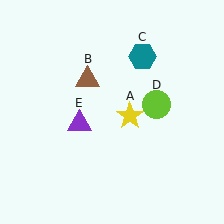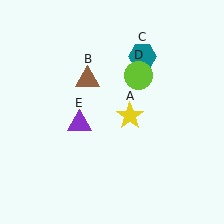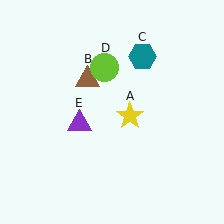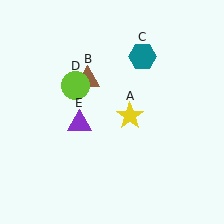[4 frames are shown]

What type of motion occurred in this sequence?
The lime circle (object D) rotated counterclockwise around the center of the scene.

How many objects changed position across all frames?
1 object changed position: lime circle (object D).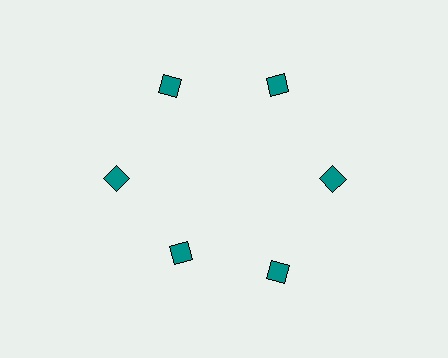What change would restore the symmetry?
The symmetry would be restored by moving it outward, back onto the ring so that all 6 squares sit at equal angles and equal distance from the center.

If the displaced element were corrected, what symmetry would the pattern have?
It would have 6-fold rotational symmetry — the pattern would map onto itself every 60 degrees.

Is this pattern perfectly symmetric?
No. The 6 teal squares are arranged in a ring, but one element near the 7 o'clock position is pulled inward toward the center, breaking the 6-fold rotational symmetry.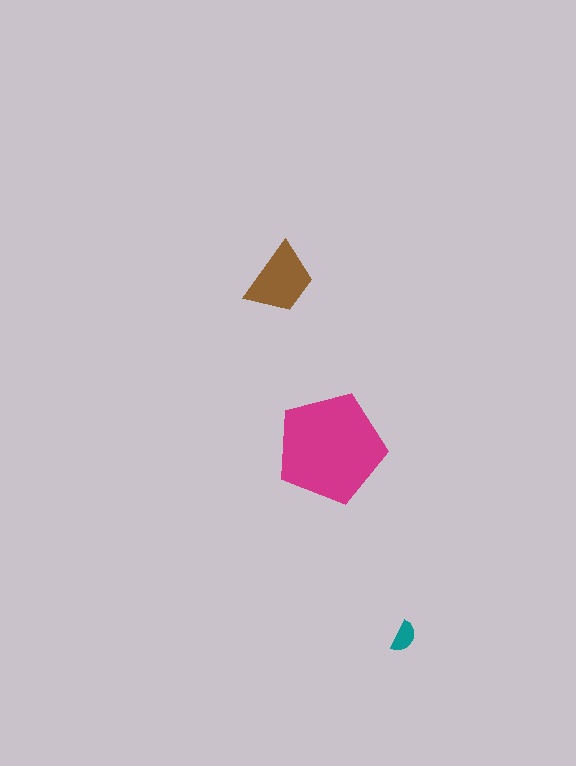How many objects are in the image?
There are 3 objects in the image.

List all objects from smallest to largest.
The teal semicircle, the brown trapezoid, the magenta pentagon.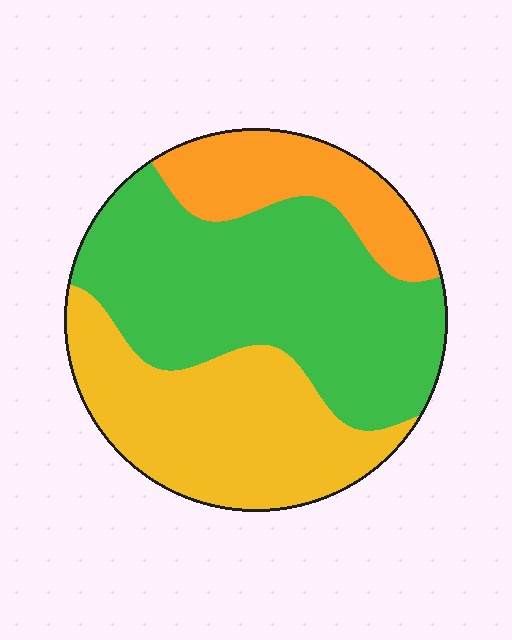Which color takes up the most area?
Green, at roughly 50%.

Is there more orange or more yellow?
Yellow.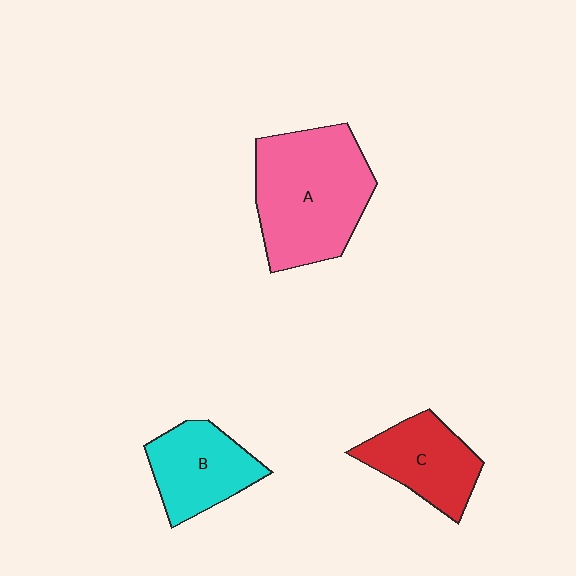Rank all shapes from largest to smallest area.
From largest to smallest: A (pink), B (cyan), C (red).